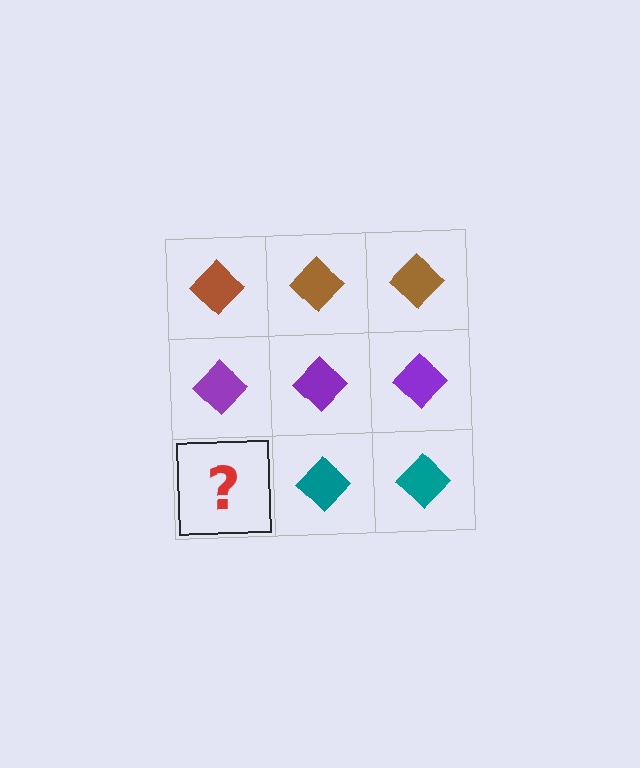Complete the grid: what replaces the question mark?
The question mark should be replaced with a teal diamond.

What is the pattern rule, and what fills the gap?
The rule is that each row has a consistent color. The gap should be filled with a teal diamond.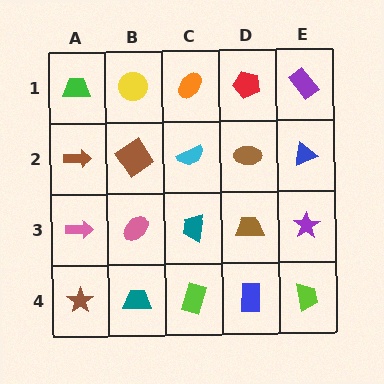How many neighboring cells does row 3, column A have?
3.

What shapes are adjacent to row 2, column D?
A red pentagon (row 1, column D), a brown trapezoid (row 3, column D), a cyan semicircle (row 2, column C), a blue triangle (row 2, column E).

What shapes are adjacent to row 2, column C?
An orange ellipse (row 1, column C), a teal trapezoid (row 3, column C), a brown diamond (row 2, column B), a brown ellipse (row 2, column D).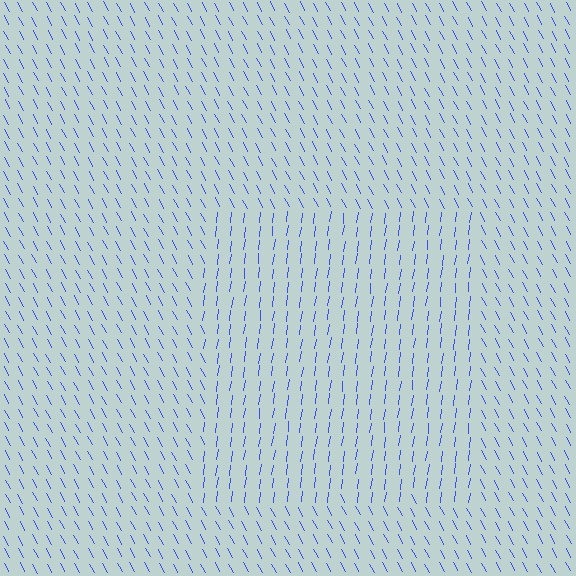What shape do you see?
I see a rectangle.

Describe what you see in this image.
The image is filled with small blue line segments. A rectangle region in the image has lines oriented differently from the surrounding lines, creating a visible texture boundary.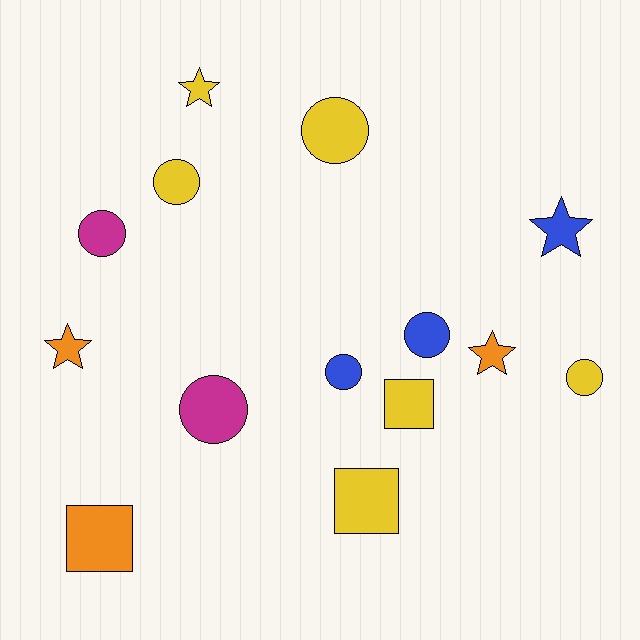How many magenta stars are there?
There are no magenta stars.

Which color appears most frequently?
Yellow, with 6 objects.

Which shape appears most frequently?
Circle, with 7 objects.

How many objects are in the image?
There are 14 objects.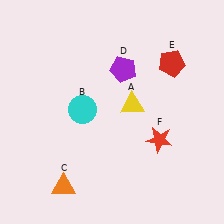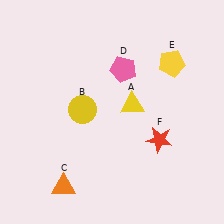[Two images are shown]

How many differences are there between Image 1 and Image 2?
There are 3 differences between the two images.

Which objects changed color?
B changed from cyan to yellow. D changed from purple to pink. E changed from red to yellow.